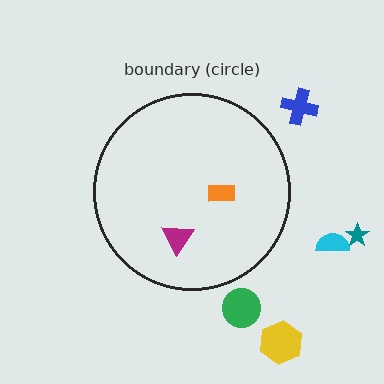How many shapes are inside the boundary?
2 inside, 5 outside.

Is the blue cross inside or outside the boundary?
Outside.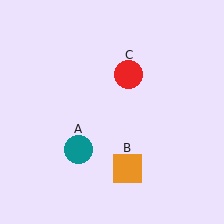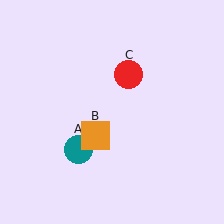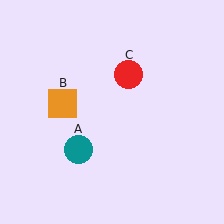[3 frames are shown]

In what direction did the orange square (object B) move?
The orange square (object B) moved up and to the left.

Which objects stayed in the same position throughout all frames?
Teal circle (object A) and red circle (object C) remained stationary.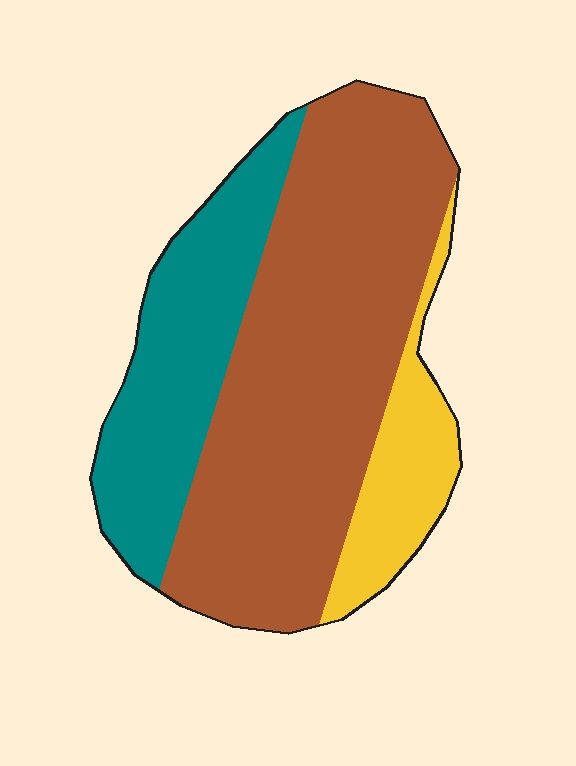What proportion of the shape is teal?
Teal takes up about one quarter (1/4) of the shape.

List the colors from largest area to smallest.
From largest to smallest: brown, teal, yellow.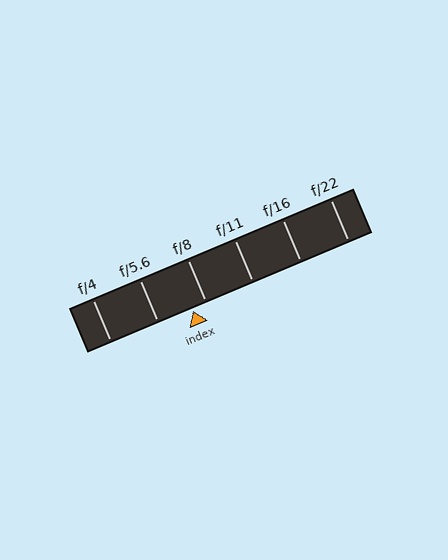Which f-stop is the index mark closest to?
The index mark is closest to f/8.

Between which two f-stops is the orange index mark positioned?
The index mark is between f/5.6 and f/8.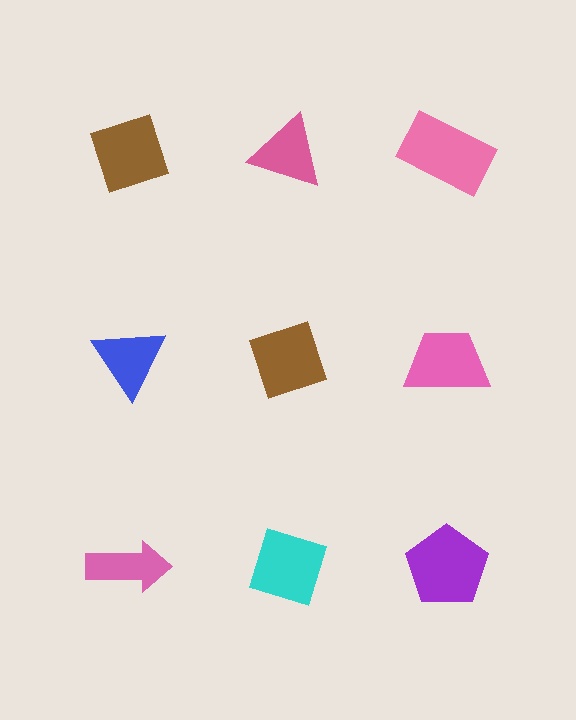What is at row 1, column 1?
A brown diamond.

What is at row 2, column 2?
A brown diamond.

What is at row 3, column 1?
A pink arrow.